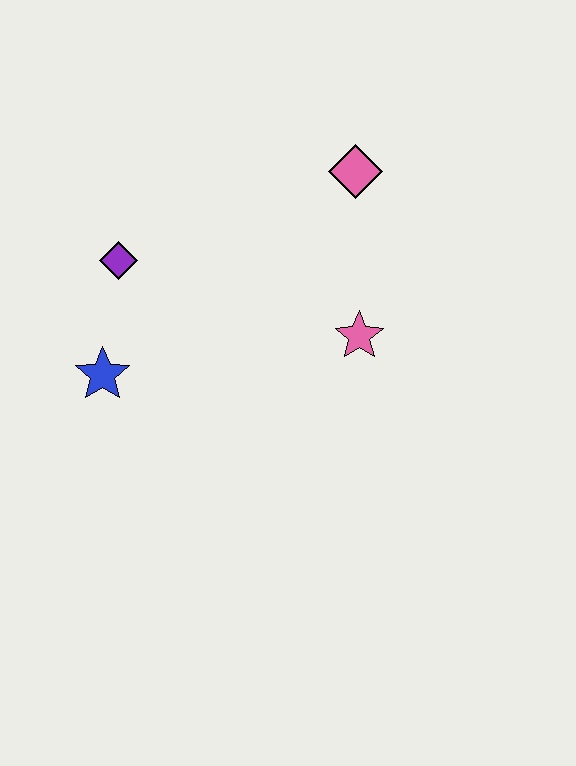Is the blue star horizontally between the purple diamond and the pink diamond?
No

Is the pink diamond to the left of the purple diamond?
No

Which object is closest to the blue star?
The purple diamond is closest to the blue star.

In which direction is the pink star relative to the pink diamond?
The pink star is below the pink diamond.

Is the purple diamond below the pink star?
No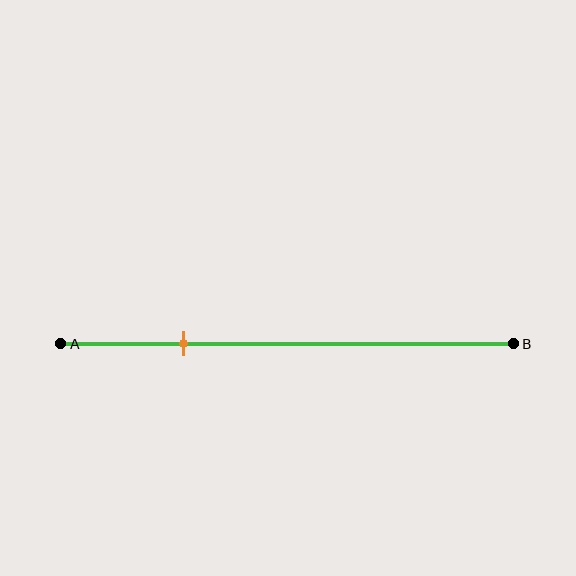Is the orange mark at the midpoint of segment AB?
No, the mark is at about 25% from A, not at the 50% midpoint.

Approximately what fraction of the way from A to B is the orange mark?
The orange mark is approximately 25% of the way from A to B.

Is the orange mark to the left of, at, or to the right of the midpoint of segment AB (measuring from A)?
The orange mark is to the left of the midpoint of segment AB.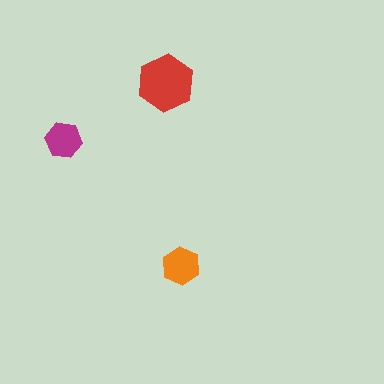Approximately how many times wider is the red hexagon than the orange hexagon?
About 1.5 times wider.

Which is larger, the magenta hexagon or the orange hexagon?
The orange one.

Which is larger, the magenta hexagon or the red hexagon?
The red one.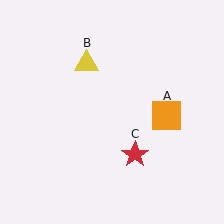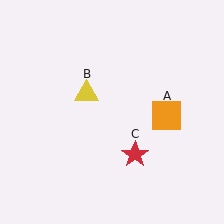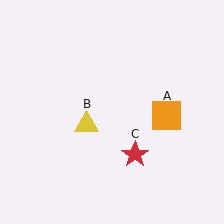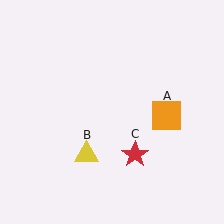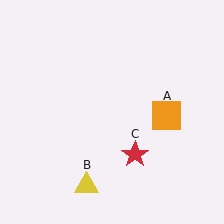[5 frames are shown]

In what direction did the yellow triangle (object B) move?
The yellow triangle (object B) moved down.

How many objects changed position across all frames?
1 object changed position: yellow triangle (object B).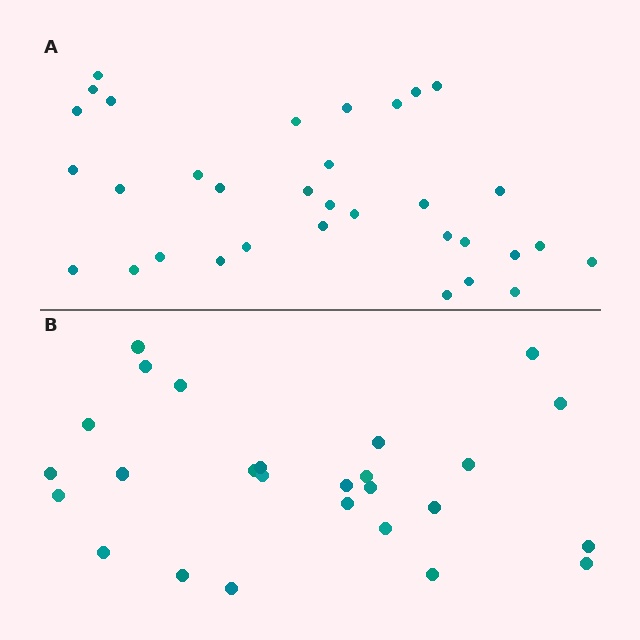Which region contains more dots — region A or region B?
Region A (the top region) has more dots.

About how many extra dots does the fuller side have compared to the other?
Region A has roughly 8 or so more dots than region B.